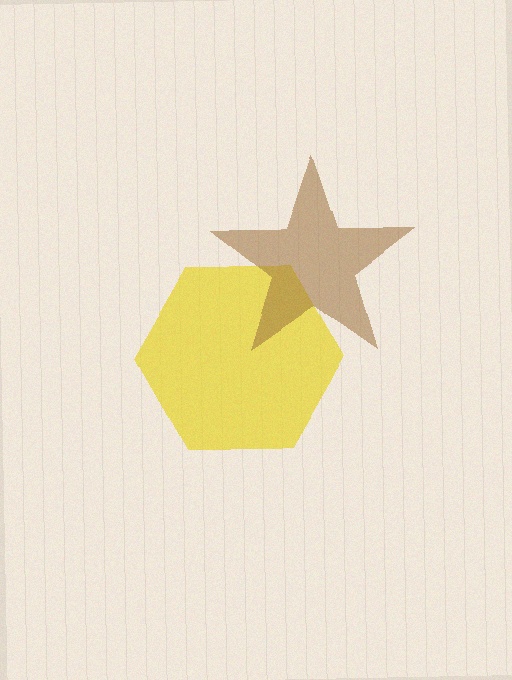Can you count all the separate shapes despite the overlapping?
Yes, there are 2 separate shapes.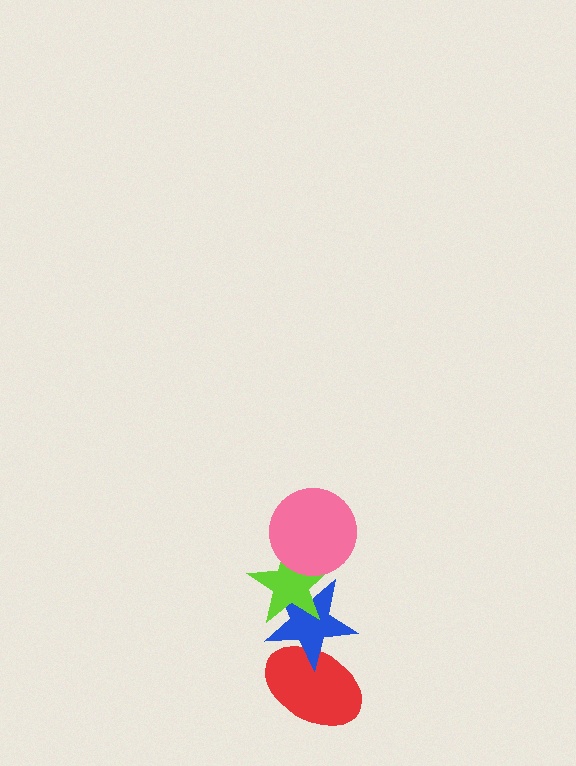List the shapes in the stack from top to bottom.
From top to bottom: the pink circle, the lime star, the blue star, the red ellipse.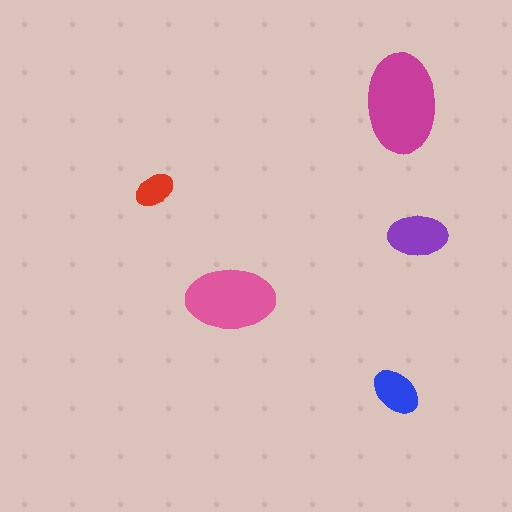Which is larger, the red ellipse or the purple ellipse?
The purple one.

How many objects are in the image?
There are 5 objects in the image.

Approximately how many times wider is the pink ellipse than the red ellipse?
About 2 times wider.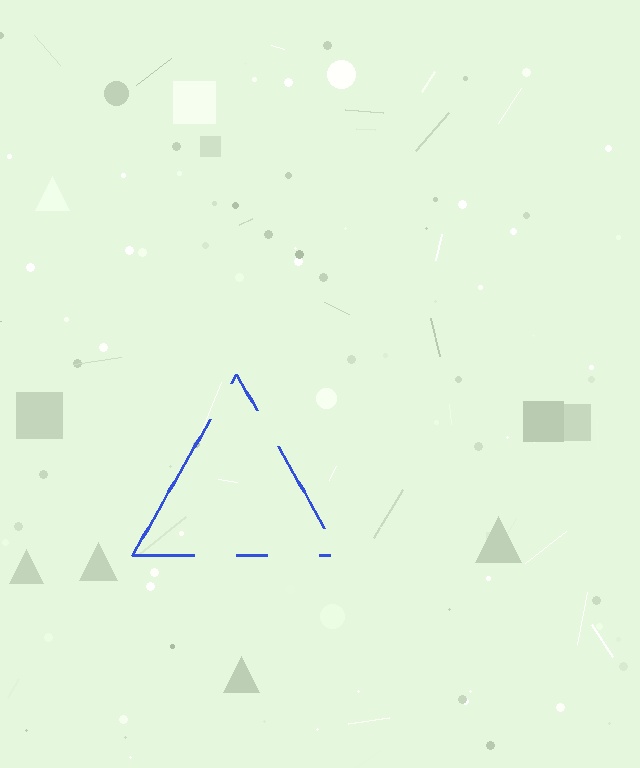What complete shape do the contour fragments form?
The contour fragments form a triangle.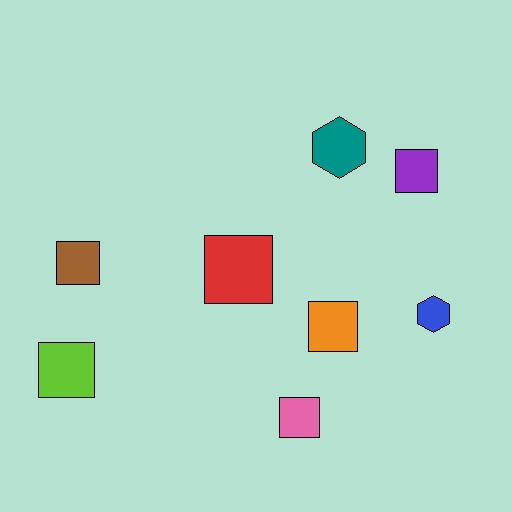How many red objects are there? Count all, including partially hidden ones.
There is 1 red object.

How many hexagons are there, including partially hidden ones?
There are 2 hexagons.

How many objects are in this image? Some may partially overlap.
There are 8 objects.